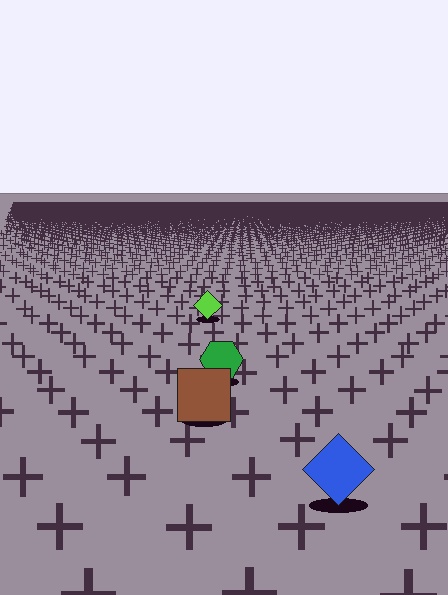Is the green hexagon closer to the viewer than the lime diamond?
Yes. The green hexagon is closer — you can tell from the texture gradient: the ground texture is coarser near it.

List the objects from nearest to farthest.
From nearest to farthest: the blue diamond, the brown square, the green hexagon, the lime diamond.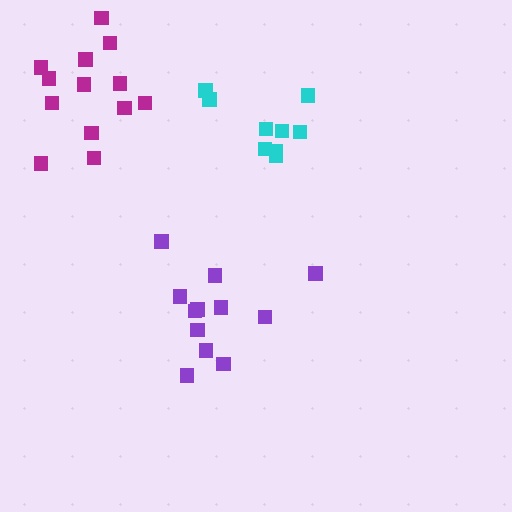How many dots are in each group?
Group 1: 9 dots, Group 2: 12 dots, Group 3: 13 dots (34 total).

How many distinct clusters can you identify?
There are 3 distinct clusters.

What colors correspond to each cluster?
The clusters are colored: cyan, purple, magenta.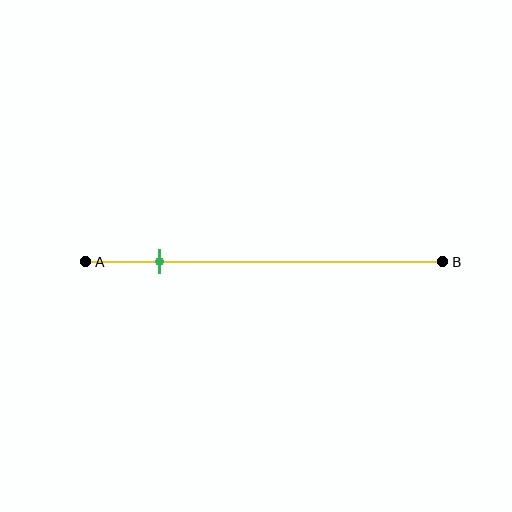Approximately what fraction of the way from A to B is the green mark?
The green mark is approximately 20% of the way from A to B.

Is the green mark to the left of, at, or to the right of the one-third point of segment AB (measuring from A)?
The green mark is to the left of the one-third point of segment AB.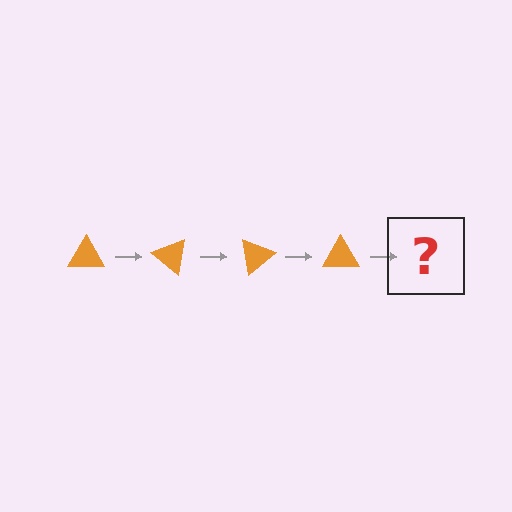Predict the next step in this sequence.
The next step is an orange triangle rotated 160 degrees.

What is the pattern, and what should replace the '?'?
The pattern is that the triangle rotates 40 degrees each step. The '?' should be an orange triangle rotated 160 degrees.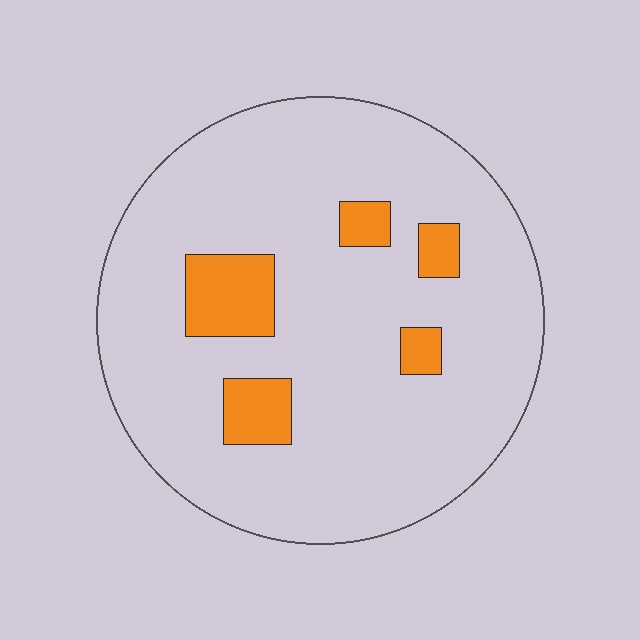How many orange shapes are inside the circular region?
5.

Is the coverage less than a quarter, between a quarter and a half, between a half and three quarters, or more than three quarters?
Less than a quarter.